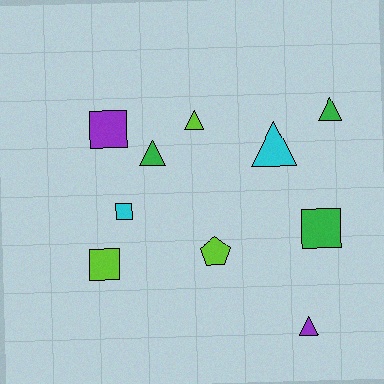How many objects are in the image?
There are 10 objects.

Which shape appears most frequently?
Triangle, with 5 objects.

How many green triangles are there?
There are 2 green triangles.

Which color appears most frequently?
Lime, with 3 objects.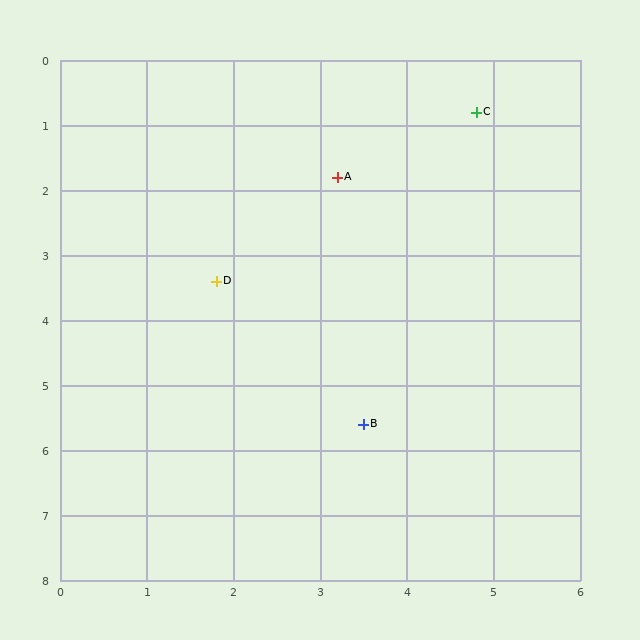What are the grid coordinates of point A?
Point A is at approximately (3.2, 1.8).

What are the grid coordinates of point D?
Point D is at approximately (1.8, 3.4).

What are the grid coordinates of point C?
Point C is at approximately (4.8, 0.8).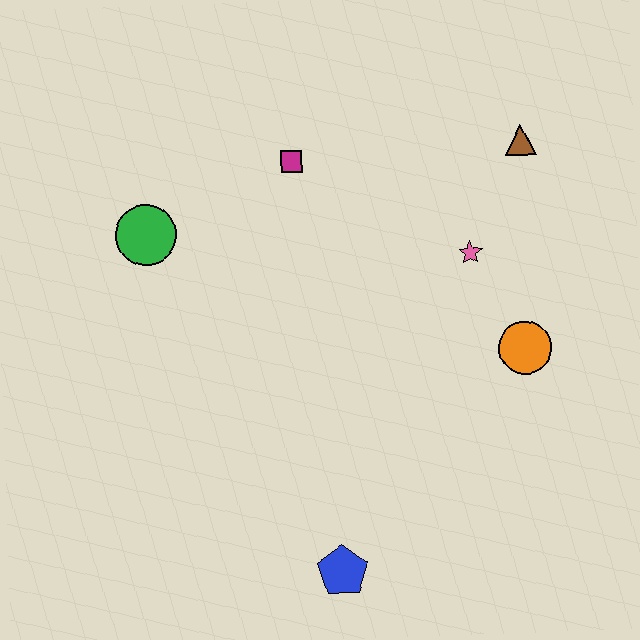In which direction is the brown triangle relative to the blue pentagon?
The brown triangle is above the blue pentagon.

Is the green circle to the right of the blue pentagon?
No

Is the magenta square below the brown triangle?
Yes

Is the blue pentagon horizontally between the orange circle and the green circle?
Yes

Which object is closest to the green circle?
The magenta square is closest to the green circle.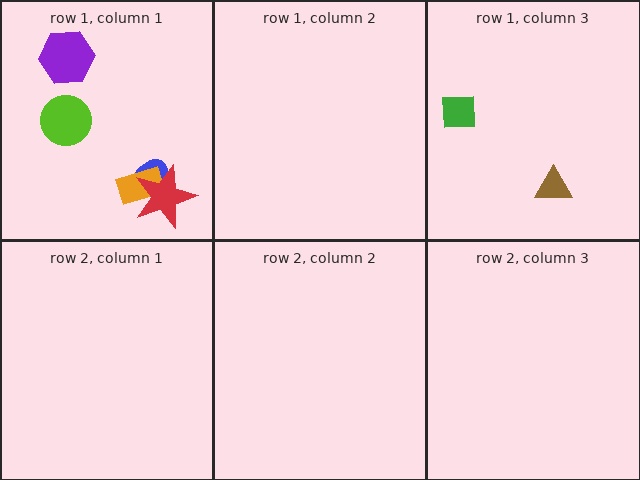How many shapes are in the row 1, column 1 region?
5.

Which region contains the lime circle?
The row 1, column 1 region.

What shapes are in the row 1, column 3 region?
The brown triangle, the green square.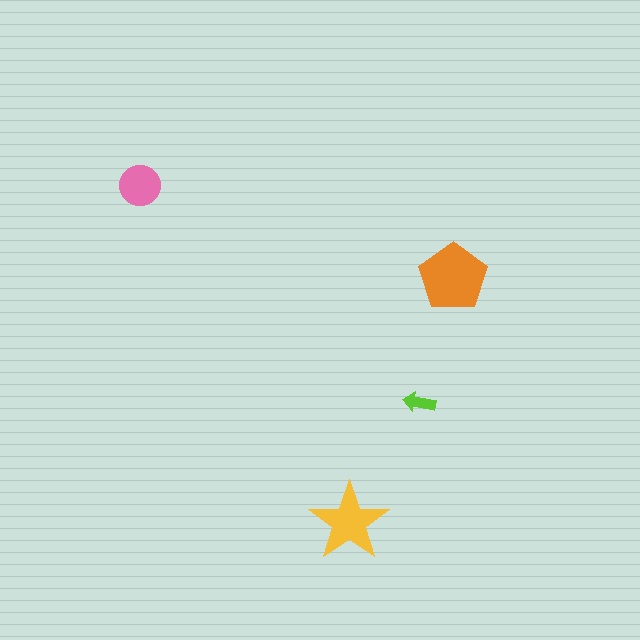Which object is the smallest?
The lime arrow.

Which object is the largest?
The orange pentagon.